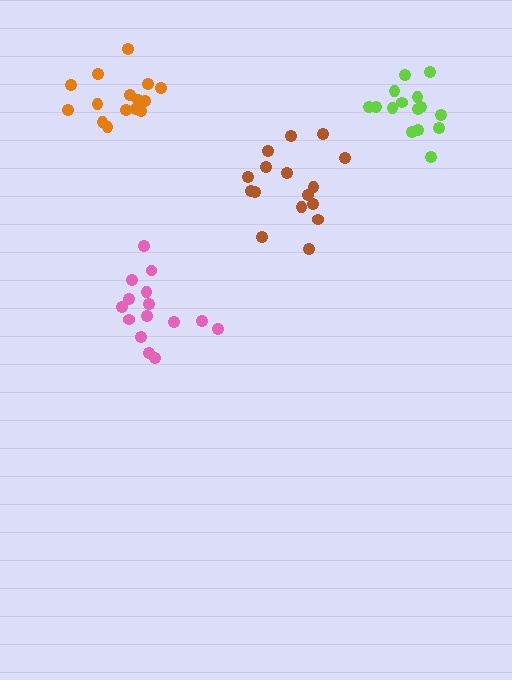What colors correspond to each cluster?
The clusters are colored: brown, lime, orange, pink.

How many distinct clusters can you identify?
There are 4 distinct clusters.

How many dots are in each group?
Group 1: 16 dots, Group 2: 15 dots, Group 3: 15 dots, Group 4: 15 dots (61 total).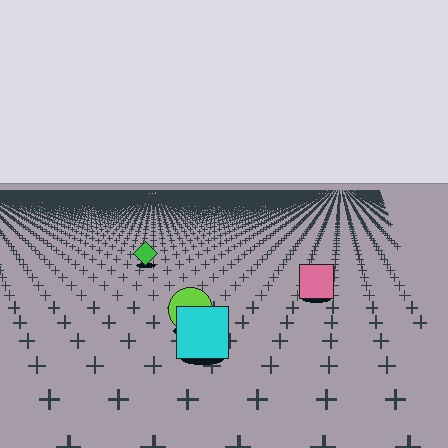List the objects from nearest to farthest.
From nearest to farthest: the cyan square, the lime circle, the pink square, the green diamond.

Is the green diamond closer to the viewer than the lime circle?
No. The lime circle is closer — you can tell from the texture gradient: the ground texture is coarser near it.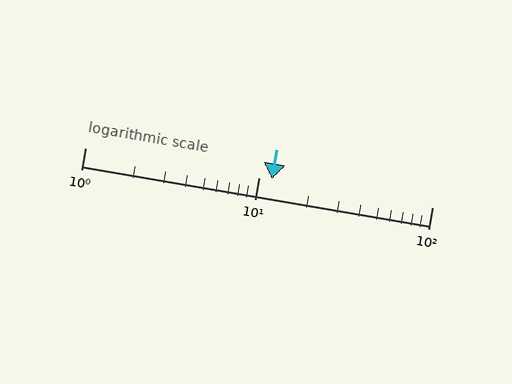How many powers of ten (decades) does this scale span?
The scale spans 2 decades, from 1 to 100.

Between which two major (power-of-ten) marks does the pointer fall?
The pointer is between 10 and 100.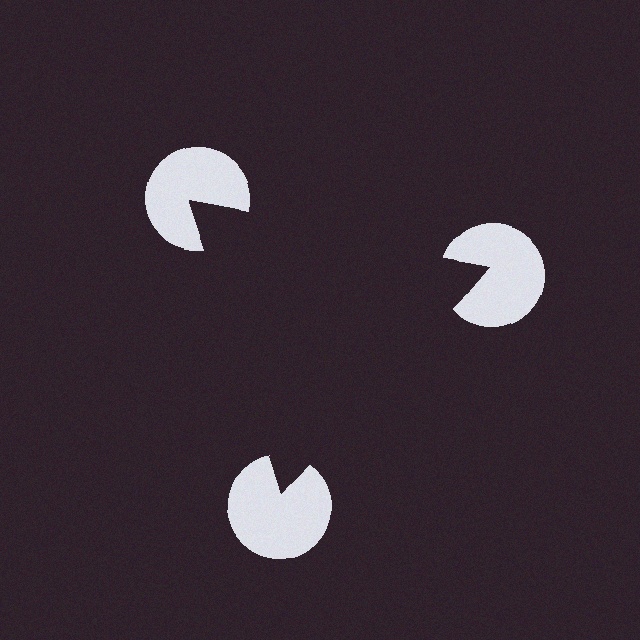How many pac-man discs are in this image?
There are 3 — one at each vertex of the illusory triangle.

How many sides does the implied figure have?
3 sides.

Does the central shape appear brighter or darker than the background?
It typically appears slightly darker than the background, even though no actual brightness change is drawn.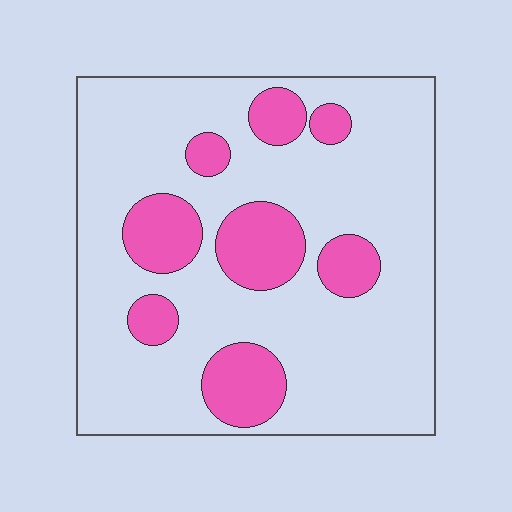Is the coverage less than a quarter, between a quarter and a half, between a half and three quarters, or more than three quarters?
Less than a quarter.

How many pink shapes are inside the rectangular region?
8.